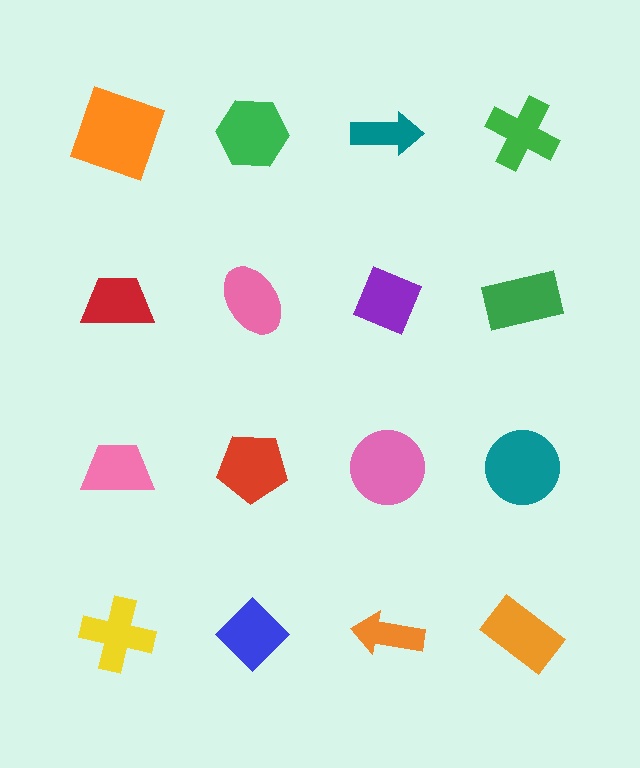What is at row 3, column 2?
A red pentagon.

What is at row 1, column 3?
A teal arrow.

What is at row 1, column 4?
A green cross.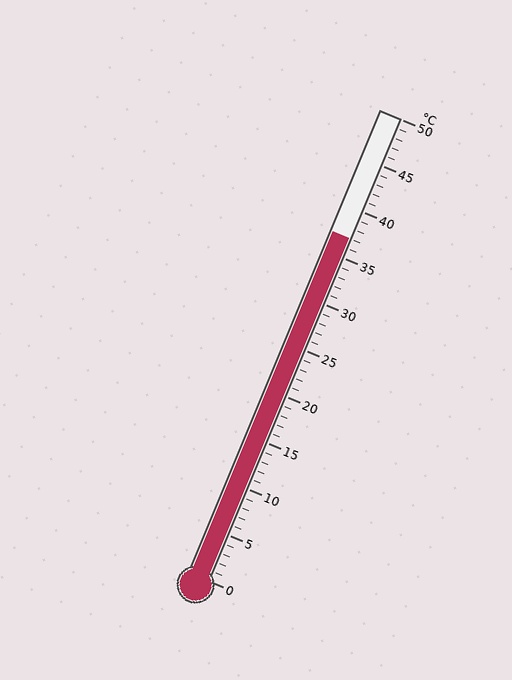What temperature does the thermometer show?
The thermometer shows approximately 37°C.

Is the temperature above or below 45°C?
The temperature is below 45°C.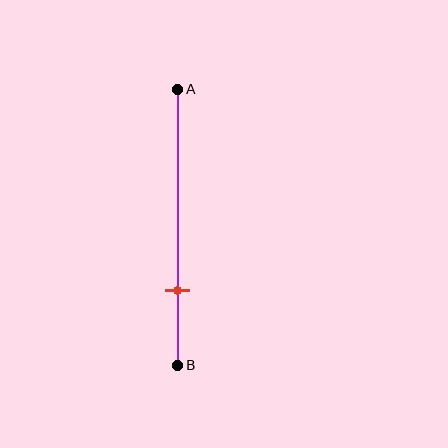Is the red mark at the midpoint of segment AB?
No, the mark is at about 75% from A, not at the 50% midpoint.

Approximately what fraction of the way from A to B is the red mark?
The red mark is approximately 75% of the way from A to B.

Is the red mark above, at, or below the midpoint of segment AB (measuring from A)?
The red mark is below the midpoint of segment AB.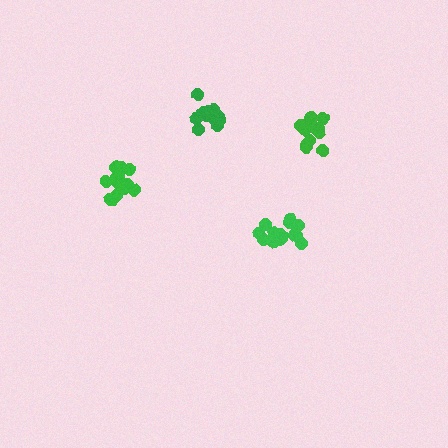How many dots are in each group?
Group 1: 15 dots, Group 2: 15 dots, Group 3: 13 dots, Group 4: 12 dots (55 total).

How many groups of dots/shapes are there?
There are 4 groups.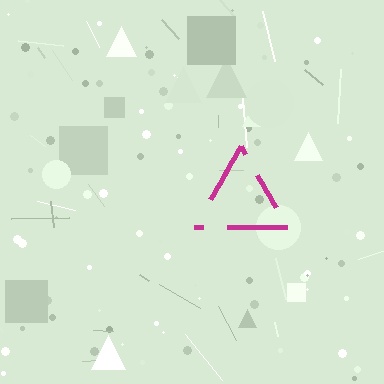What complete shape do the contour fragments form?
The contour fragments form a triangle.